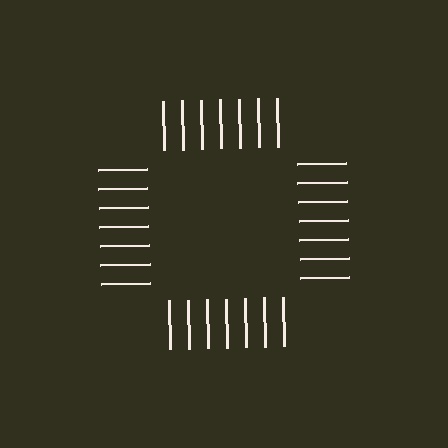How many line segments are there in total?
28 — 7 along each of the 4 edges.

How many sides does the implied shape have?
4 sides — the line-ends trace a square.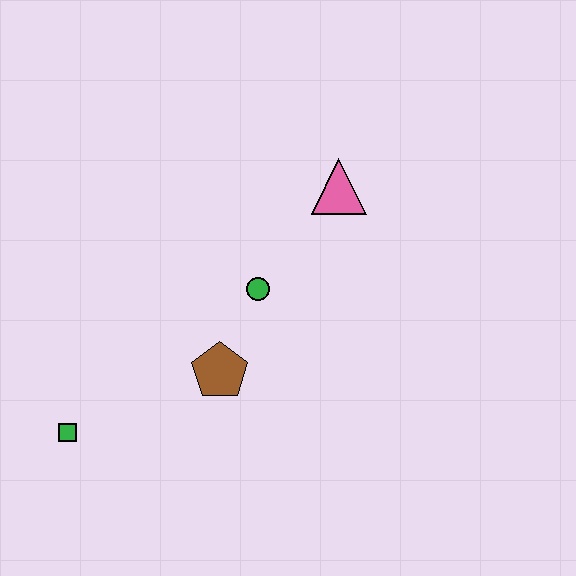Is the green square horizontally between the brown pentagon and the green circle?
No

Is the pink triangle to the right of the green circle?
Yes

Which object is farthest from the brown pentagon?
The pink triangle is farthest from the brown pentagon.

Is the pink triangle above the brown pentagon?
Yes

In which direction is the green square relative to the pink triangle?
The green square is to the left of the pink triangle.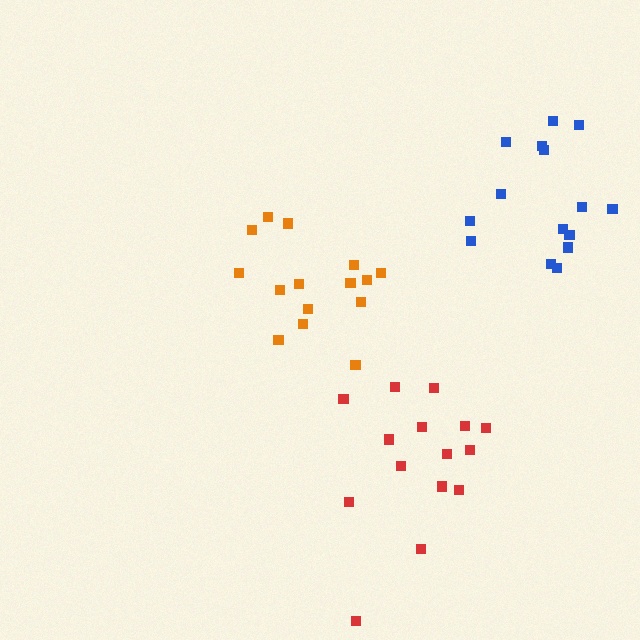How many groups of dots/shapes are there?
There are 3 groups.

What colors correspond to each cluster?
The clusters are colored: orange, red, blue.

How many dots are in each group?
Group 1: 15 dots, Group 2: 15 dots, Group 3: 15 dots (45 total).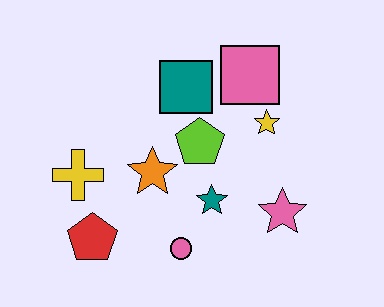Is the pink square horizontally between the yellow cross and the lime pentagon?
No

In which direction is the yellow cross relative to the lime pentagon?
The yellow cross is to the left of the lime pentagon.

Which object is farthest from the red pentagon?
The pink square is farthest from the red pentagon.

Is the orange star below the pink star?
No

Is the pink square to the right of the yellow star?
No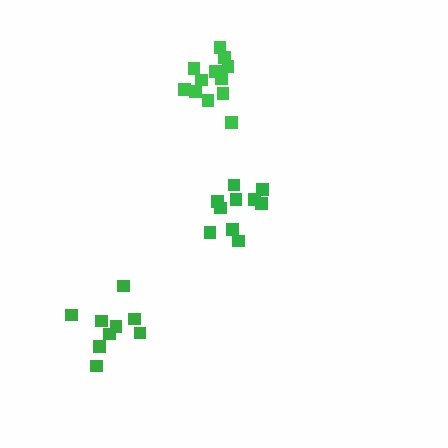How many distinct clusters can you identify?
There are 3 distinct clusters.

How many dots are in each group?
Group 1: 10 dots, Group 2: 9 dots, Group 3: 12 dots (31 total).